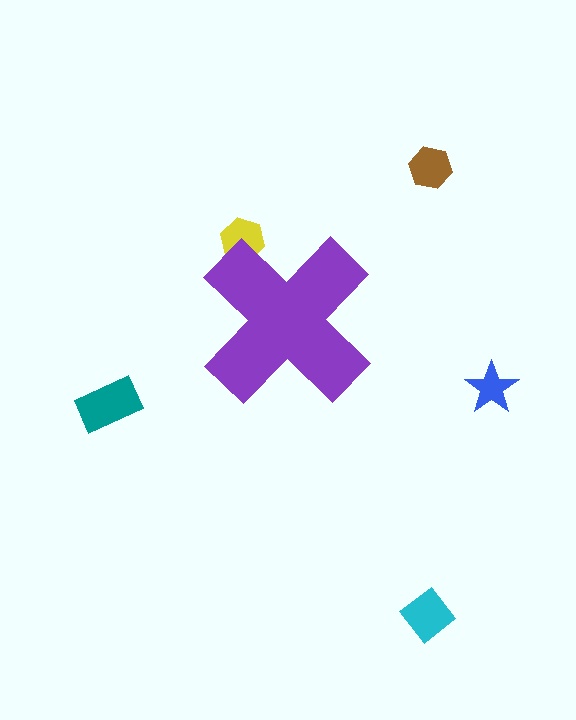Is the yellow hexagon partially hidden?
Yes, the yellow hexagon is partially hidden behind the purple cross.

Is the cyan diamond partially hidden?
No, the cyan diamond is fully visible.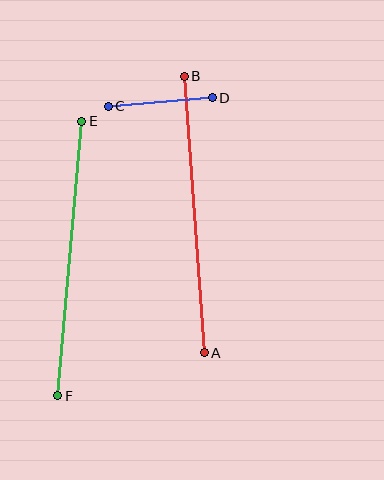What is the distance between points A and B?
The distance is approximately 277 pixels.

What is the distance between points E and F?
The distance is approximately 275 pixels.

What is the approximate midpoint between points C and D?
The midpoint is at approximately (160, 102) pixels.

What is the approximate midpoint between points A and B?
The midpoint is at approximately (194, 215) pixels.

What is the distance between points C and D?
The distance is approximately 104 pixels.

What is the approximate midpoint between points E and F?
The midpoint is at approximately (70, 258) pixels.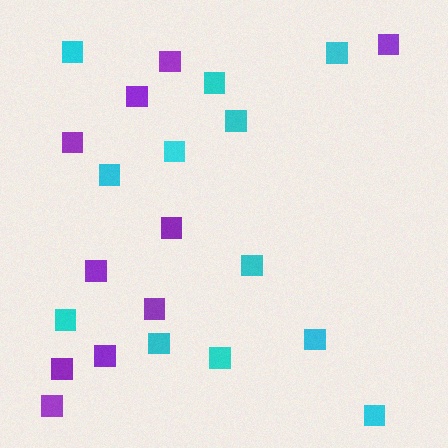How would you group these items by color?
There are 2 groups: one group of cyan squares (12) and one group of purple squares (10).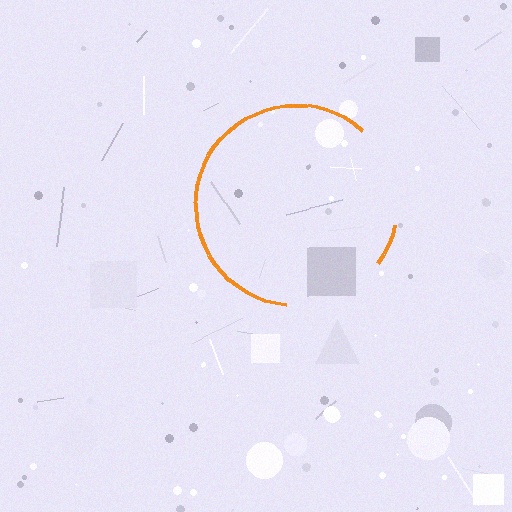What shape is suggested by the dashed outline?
The dashed outline suggests a circle.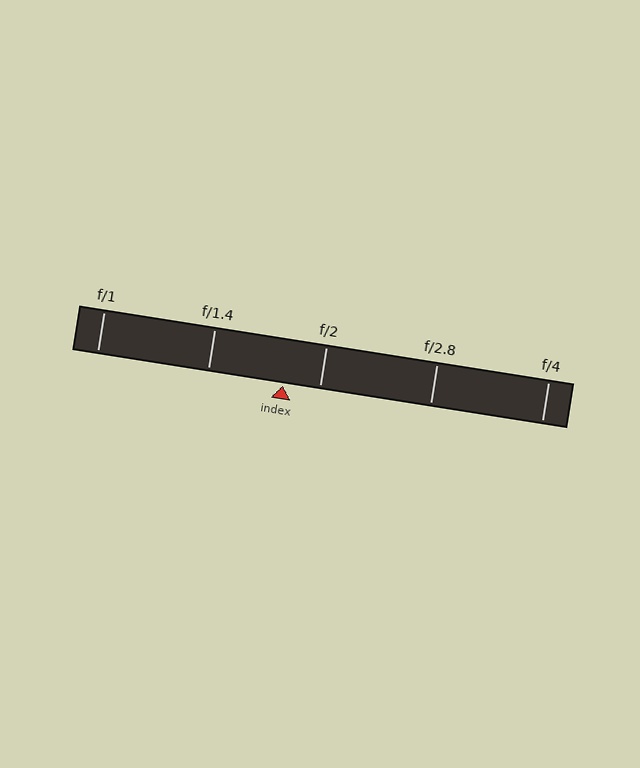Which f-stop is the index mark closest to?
The index mark is closest to f/2.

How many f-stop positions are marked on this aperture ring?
There are 5 f-stop positions marked.